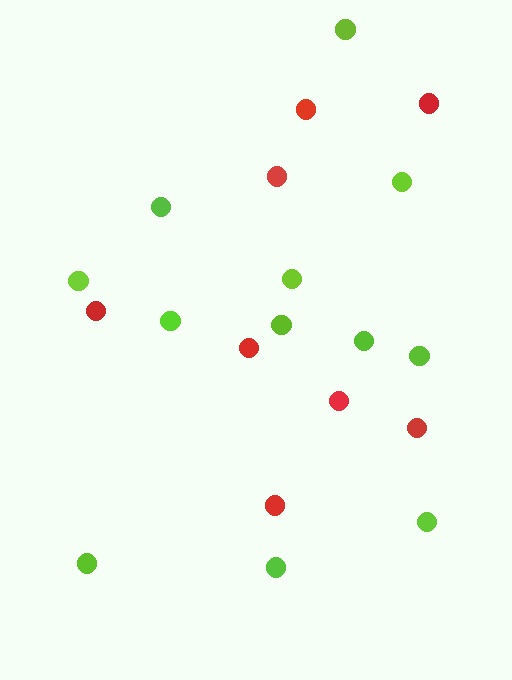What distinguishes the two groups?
There are 2 groups: one group of red circles (8) and one group of lime circles (12).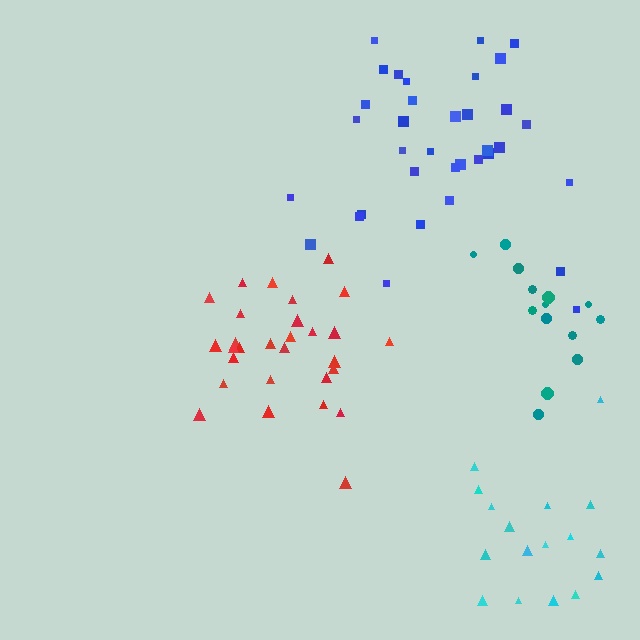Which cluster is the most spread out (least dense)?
Teal.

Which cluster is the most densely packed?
Red.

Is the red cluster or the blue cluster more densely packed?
Red.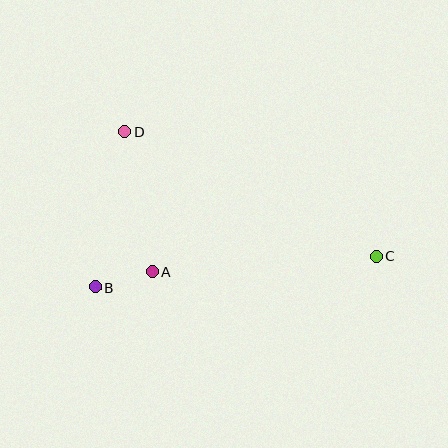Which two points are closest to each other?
Points A and B are closest to each other.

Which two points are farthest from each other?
Points B and C are farthest from each other.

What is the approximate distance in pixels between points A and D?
The distance between A and D is approximately 143 pixels.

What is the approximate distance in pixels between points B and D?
The distance between B and D is approximately 159 pixels.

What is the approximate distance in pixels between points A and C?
The distance between A and C is approximately 224 pixels.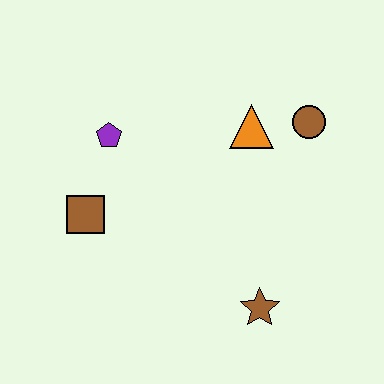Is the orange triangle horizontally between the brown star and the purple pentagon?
Yes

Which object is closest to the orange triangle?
The brown circle is closest to the orange triangle.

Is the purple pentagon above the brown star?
Yes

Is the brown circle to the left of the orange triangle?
No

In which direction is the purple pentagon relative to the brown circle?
The purple pentagon is to the left of the brown circle.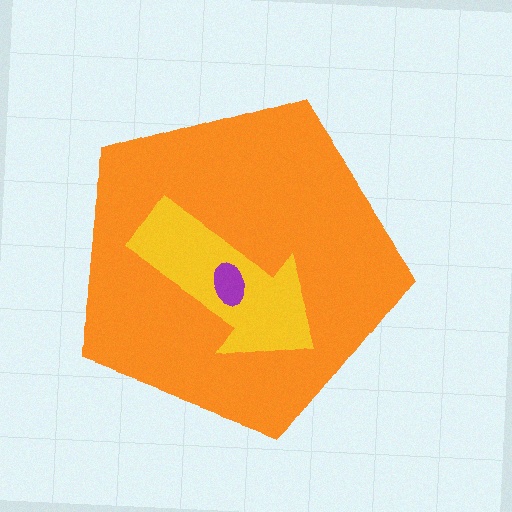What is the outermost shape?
The orange pentagon.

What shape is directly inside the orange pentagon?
The yellow arrow.